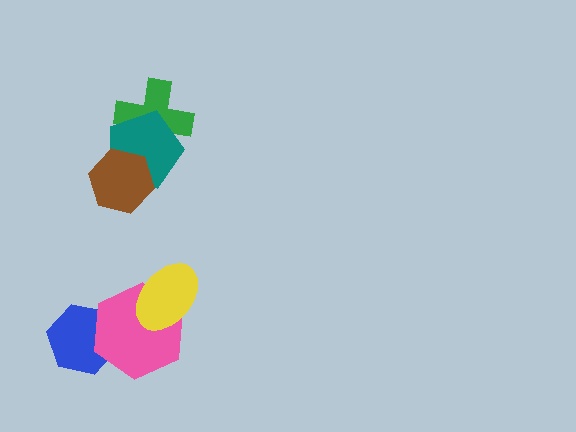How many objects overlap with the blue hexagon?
1 object overlaps with the blue hexagon.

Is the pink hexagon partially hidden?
Yes, it is partially covered by another shape.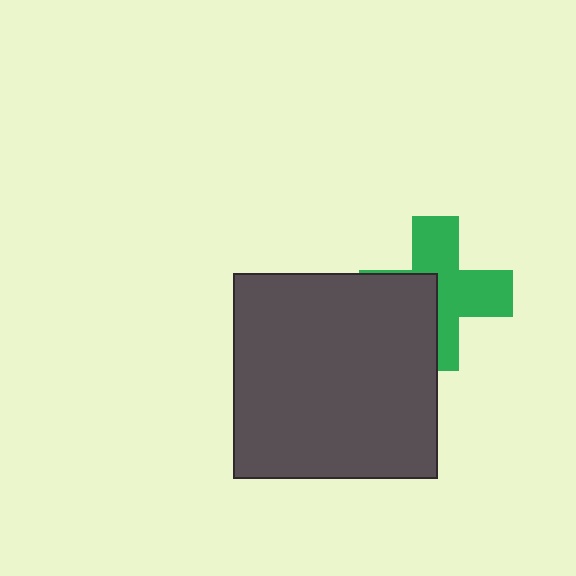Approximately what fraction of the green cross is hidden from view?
Roughly 38% of the green cross is hidden behind the dark gray square.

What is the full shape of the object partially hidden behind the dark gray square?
The partially hidden object is a green cross.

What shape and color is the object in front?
The object in front is a dark gray square.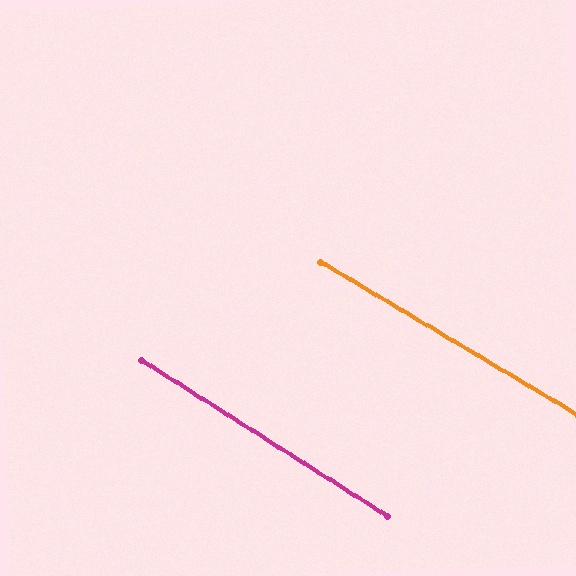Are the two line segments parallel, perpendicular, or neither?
Parallel — their directions differ by only 1.8°.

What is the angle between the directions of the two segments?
Approximately 2 degrees.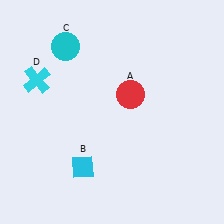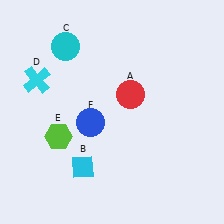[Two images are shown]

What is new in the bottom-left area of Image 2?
A lime hexagon (E) was added in the bottom-left area of Image 2.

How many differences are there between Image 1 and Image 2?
There are 2 differences between the two images.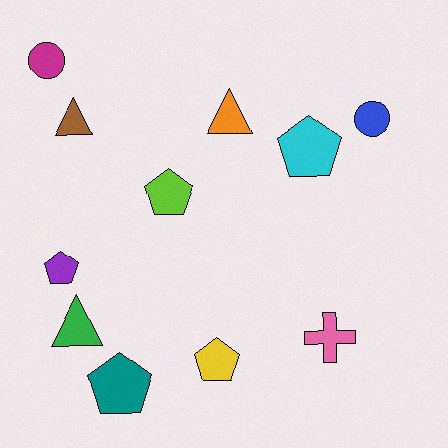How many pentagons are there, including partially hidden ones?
There are 5 pentagons.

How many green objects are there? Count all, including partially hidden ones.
There is 1 green object.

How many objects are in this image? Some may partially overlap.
There are 11 objects.